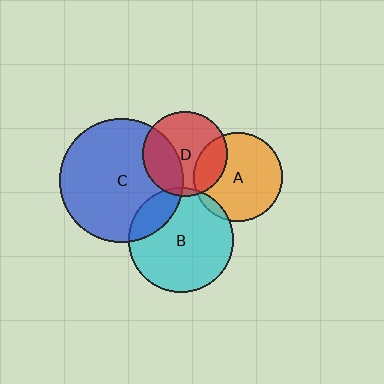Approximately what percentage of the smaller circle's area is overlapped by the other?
Approximately 5%.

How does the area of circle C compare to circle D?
Approximately 2.1 times.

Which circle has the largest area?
Circle C (blue).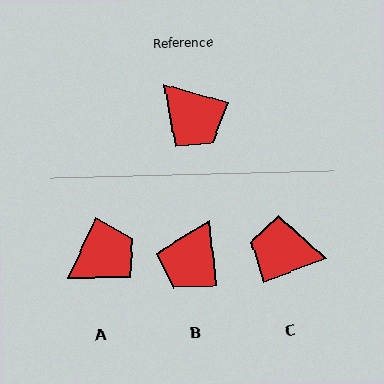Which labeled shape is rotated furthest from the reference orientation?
C, about 142 degrees away.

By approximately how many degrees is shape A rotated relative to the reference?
Approximately 81 degrees counter-clockwise.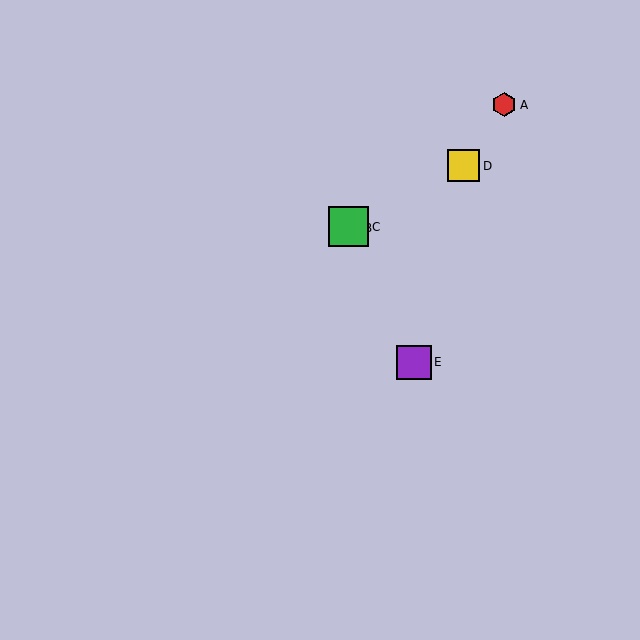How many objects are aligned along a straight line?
3 objects (B, C, D) are aligned along a straight line.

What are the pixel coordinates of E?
Object E is at (414, 362).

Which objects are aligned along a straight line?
Objects B, C, D are aligned along a straight line.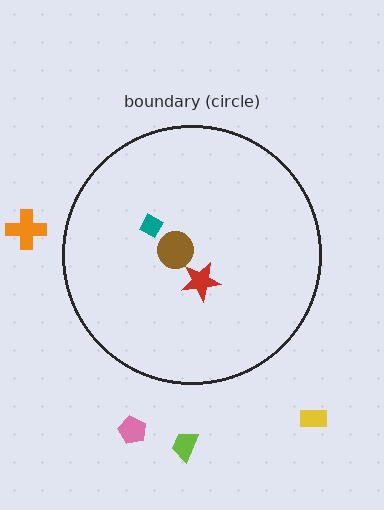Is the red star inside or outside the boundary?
Inside.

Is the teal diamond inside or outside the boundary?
Inside.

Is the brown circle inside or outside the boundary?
Inside.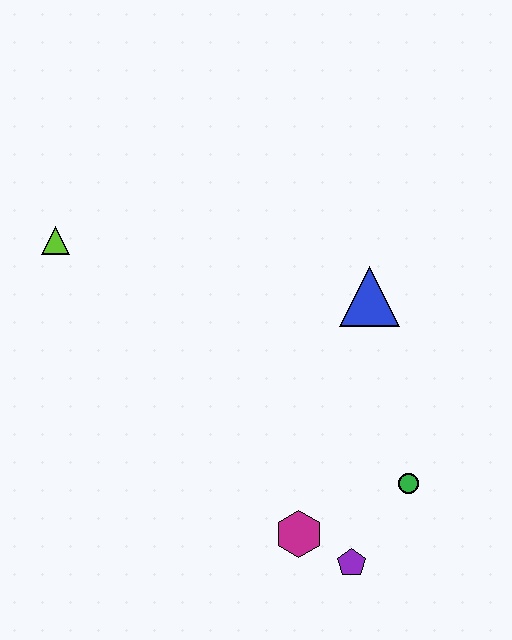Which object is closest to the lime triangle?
The blue triangle is closest to the lime triangle.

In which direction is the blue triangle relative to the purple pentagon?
The blue triangle is above the purple pentagon.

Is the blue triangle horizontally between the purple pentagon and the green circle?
Yes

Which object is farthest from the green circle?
The lime triangle is farthest from the green circle.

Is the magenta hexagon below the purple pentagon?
No